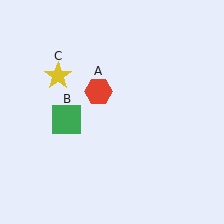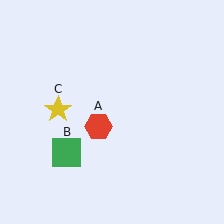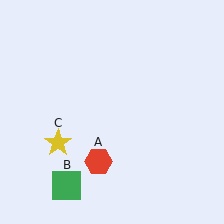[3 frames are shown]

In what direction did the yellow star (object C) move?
The yellow star (object C) moved down.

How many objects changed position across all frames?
3 objects changed position: red hexagon (object A), green square (object B), yellow star (object C).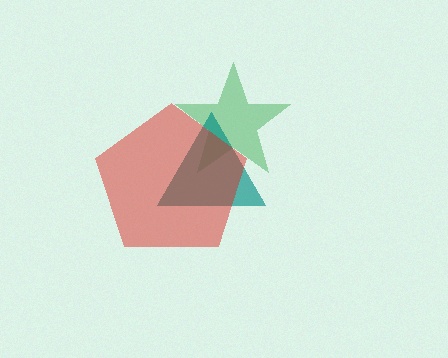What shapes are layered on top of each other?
The layered shapes are: a green star, a teal triangle, a red pentagon.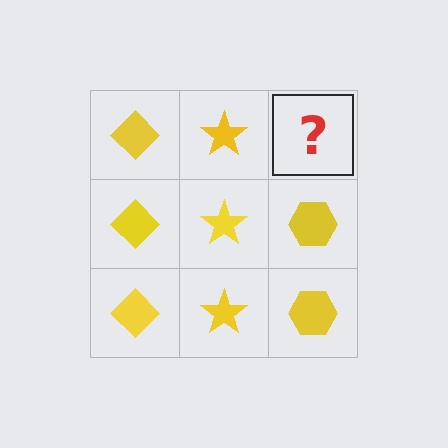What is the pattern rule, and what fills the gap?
The rule is that each column has a consistent shape. The gap should be filled with a yellow hexagon.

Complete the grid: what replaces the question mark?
The question mark should be replaced with a yellow hexagon.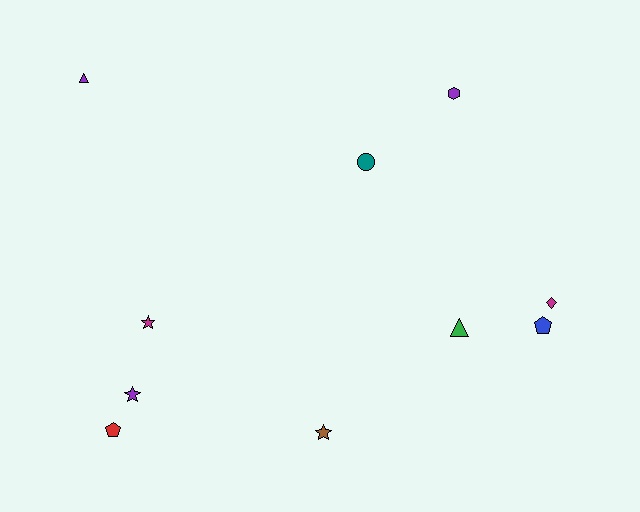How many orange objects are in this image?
There are no orange objects.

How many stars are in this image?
There are 3 stars.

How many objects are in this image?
There are 10 objects.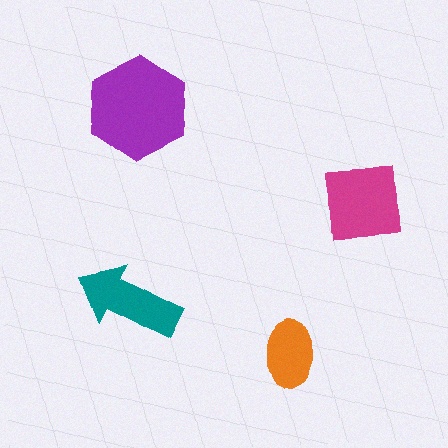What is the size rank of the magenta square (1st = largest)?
2nd.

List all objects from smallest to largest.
The orange ellipse, the teal arrow, the magenta square, the purple hexagon.